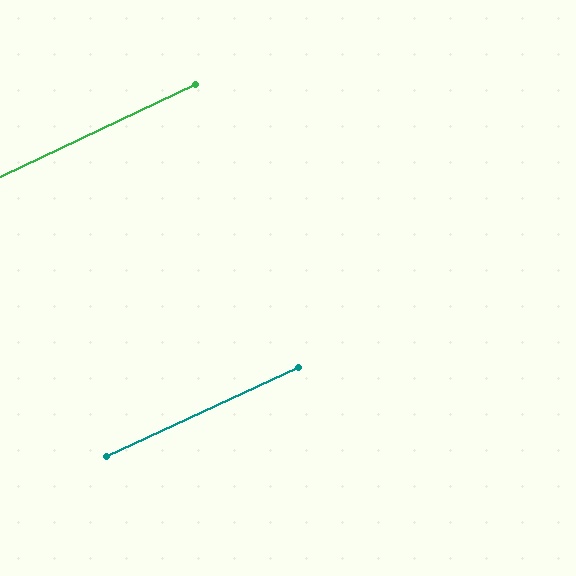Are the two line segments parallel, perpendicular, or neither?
Parallel — their directions differ by only 0.5°.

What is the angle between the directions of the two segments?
Approximately 1 degree.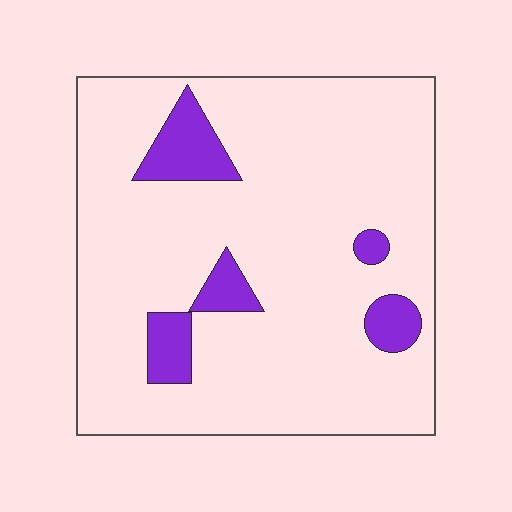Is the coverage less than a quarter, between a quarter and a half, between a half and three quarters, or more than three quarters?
Less than a quarter.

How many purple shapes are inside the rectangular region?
5.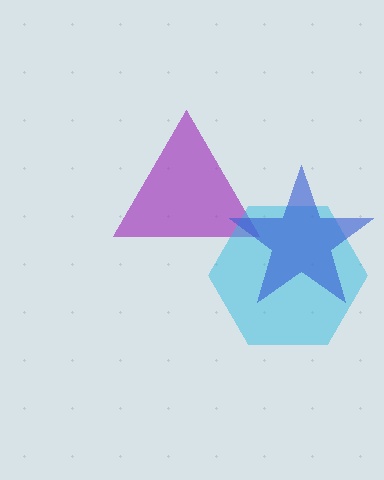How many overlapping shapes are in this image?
There are 3 overlapping shapes in the image.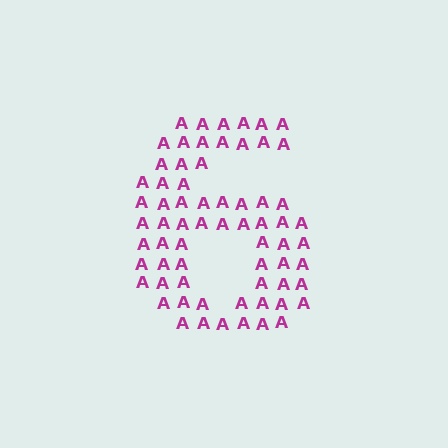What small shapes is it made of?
It is made of small letter A's.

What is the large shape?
The large shape is the digit 6.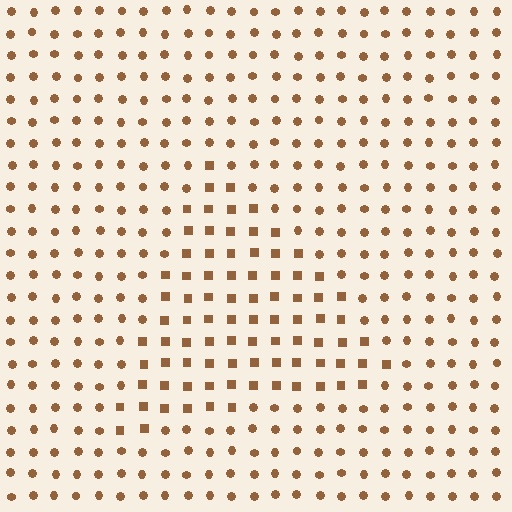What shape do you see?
I see a triangle.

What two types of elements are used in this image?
The image uses squares inside the triangle region and circles outside it.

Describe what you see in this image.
The image is filled with small brown elements arranged in a uniform grid. A triangle-shaped region contains squares, while the surrounding area contains circles. The boundary is defined purely by the change in element shape.